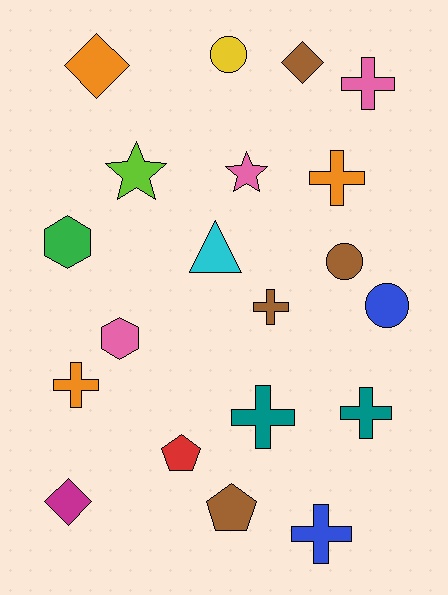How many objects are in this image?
There are 20 objects.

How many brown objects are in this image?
There are 4 brown objects.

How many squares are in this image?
There are no squares.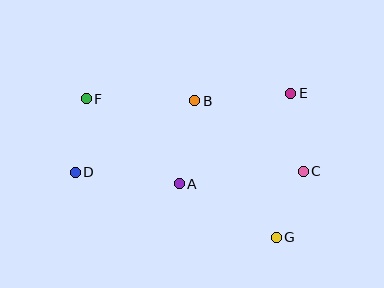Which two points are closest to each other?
Points C and G are closest to each other.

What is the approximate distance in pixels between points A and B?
The distance between A and B is approximately 84 pixels.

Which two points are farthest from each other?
Points F and G are farthest from each other.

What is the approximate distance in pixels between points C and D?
The distance between C and D is approximately 228 pixels.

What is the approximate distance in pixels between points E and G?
The distance between E and G is approximately 145 pixels.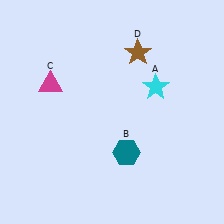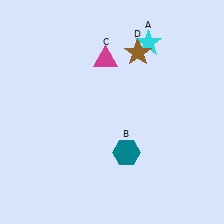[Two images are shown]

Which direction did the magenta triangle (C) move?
The magenta triangle (C) moved right.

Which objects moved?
The objects that moved are: the cyan star (A), the magenta triangle (C).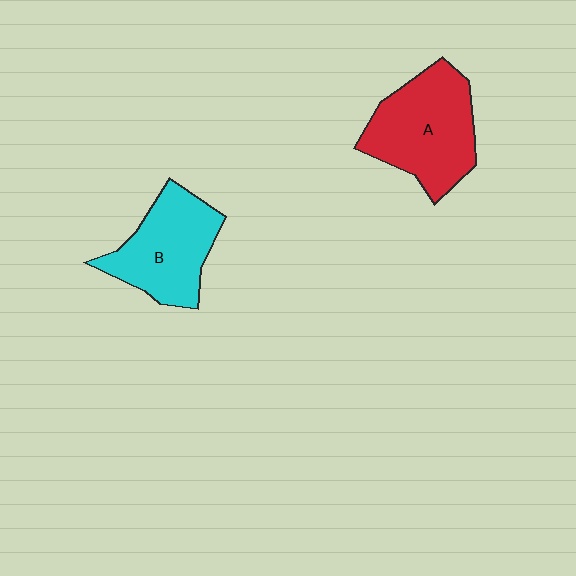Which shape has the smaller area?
Shape B (cyan).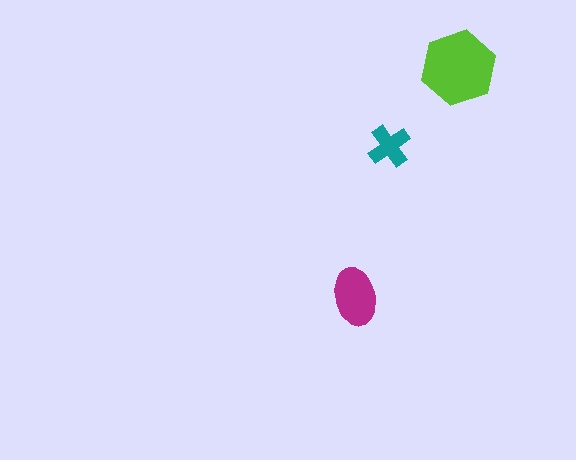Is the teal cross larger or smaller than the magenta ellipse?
Smaller.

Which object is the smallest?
The teal cross.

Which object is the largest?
The lime hexagon.